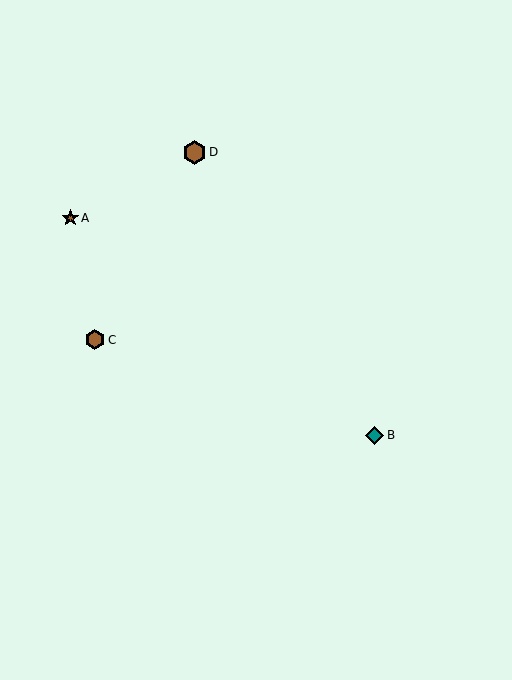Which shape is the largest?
The brown hexagon (labeled D) is the largest.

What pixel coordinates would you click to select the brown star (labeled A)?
Click at (70, 218) to select the brown star A.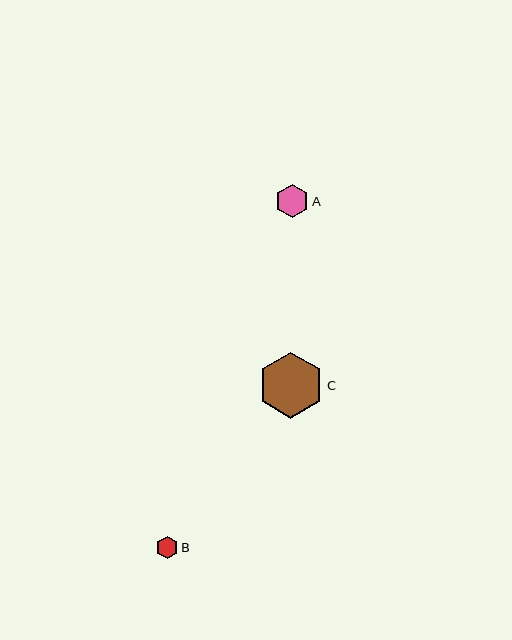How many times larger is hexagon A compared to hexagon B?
Hexagon A is approximately 1.5 times the size of hexagon B.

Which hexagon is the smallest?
Hexagon B is the smallest with a size of approximately 23 pixels.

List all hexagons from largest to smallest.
From largest to smallest: C, A, B.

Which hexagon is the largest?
Hexagon C is the largest with a size of approximately 66 pixels.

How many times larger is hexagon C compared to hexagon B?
Hexagon C is approximately 2.9 times the size of hexagon B.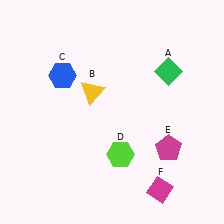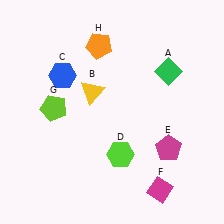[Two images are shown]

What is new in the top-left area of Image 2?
An orange pentagon (H) was added in the top-left area of Image 2.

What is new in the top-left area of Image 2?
A lime pentagon (G) was added in the top-left area of Image 2.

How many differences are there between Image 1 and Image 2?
There are 2 differences between the two images.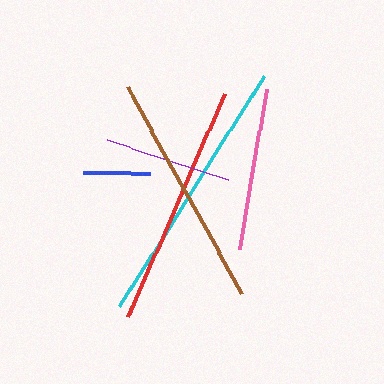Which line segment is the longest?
The cyan line is the longest at approximately 272 pixels.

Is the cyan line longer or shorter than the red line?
The cyan line is longer than the red line.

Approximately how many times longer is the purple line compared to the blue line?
The purple line is approximately 1.9 times the length of the blue line.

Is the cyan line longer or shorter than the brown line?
The cyan line is longer than the brown line.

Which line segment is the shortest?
The blue line is the shortest at approximately 67 pixels.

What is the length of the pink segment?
The pink segment is approximately 163 pixels long.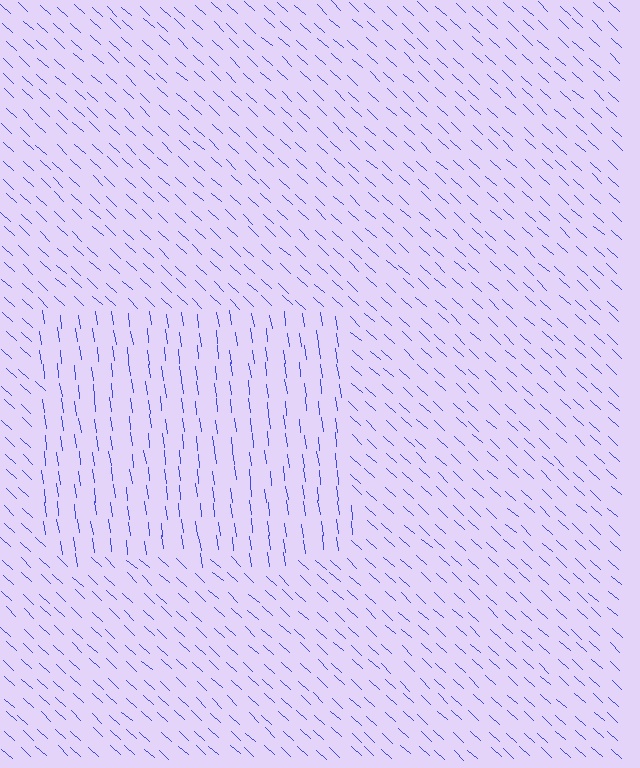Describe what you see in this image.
The image is filled with small blue line segments. A rectangle region in the image has lines oriented differently from the surrounding lines, creating a visible texture boundary.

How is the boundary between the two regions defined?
The boundary is defined purely by a change in line orientation (approximately 39 degrees difference). All lines are the same color and thickness.